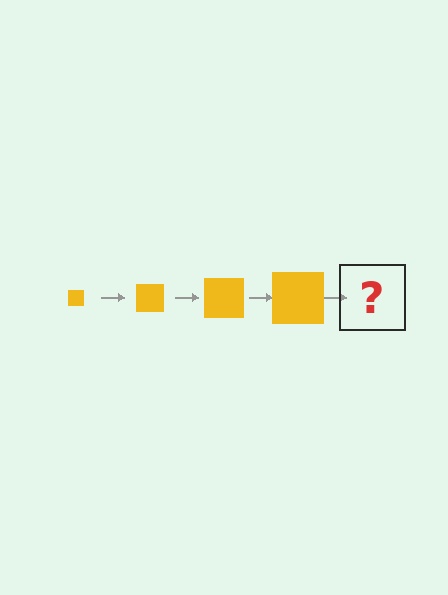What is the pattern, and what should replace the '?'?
The pattern is that the square gets progressively larger each step. The '?' should be a yellow square, larger than the previous one.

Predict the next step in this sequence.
The next step is a yellow square, larger than the previous one.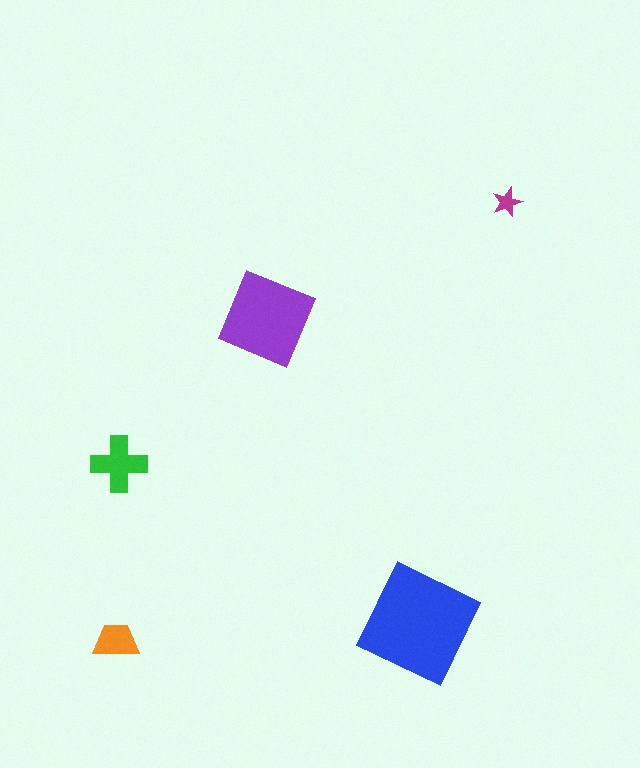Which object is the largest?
The blue square.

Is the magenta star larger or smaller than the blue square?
Smaller.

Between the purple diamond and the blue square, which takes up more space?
The blue square.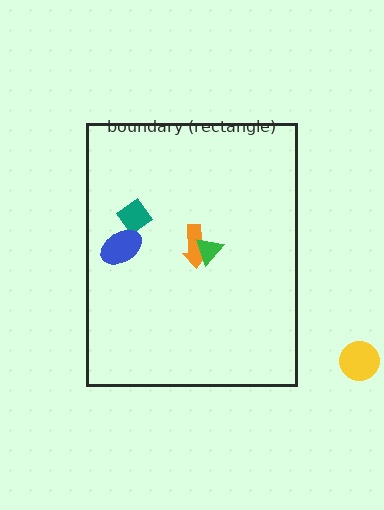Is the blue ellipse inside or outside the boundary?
Inside.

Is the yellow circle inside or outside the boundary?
Outside.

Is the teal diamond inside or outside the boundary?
Inside.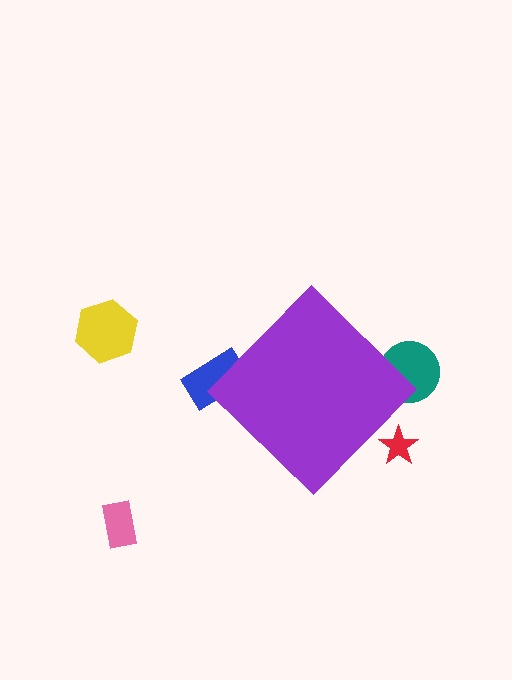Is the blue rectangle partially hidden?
Yes, the blue rectangle is partially hidden behind the purple diamond.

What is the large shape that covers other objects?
A purple diamond.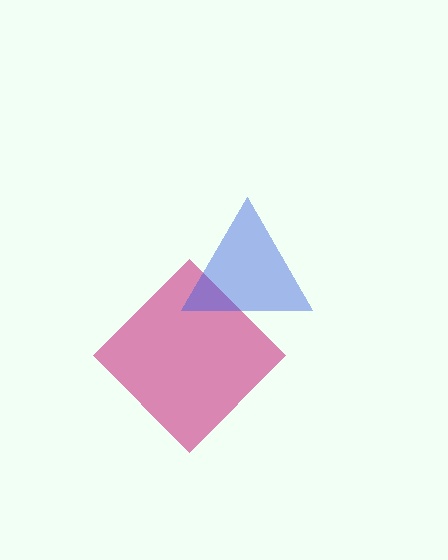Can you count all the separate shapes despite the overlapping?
Yes, there are 2 separate shapes.